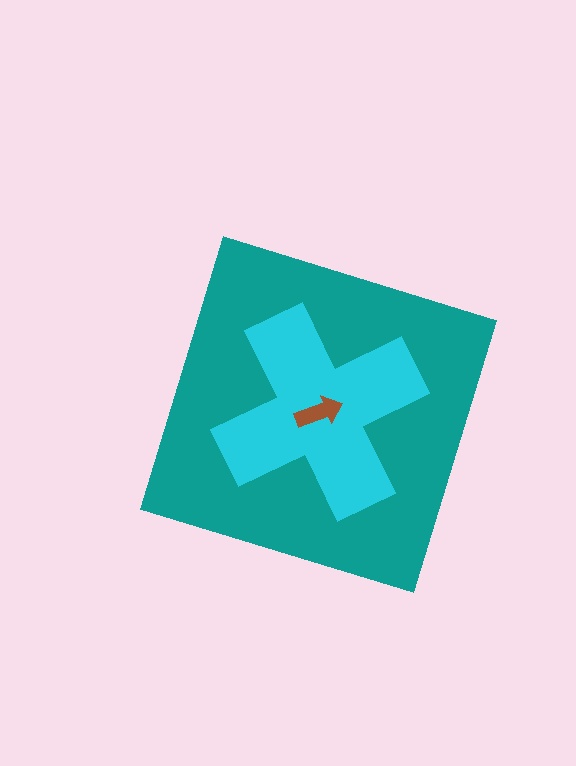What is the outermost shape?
The teal diamond.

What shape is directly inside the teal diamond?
The cyan cross.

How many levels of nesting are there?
3.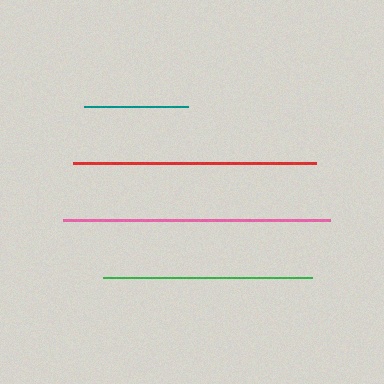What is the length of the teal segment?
The teal segment is approximately 104 pixels long.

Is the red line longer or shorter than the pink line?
The pink line is longer than the red line.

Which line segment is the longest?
The pink line is the longest at approximately 267 pixels.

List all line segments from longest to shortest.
From longest to shortest: pink, red, green, teal.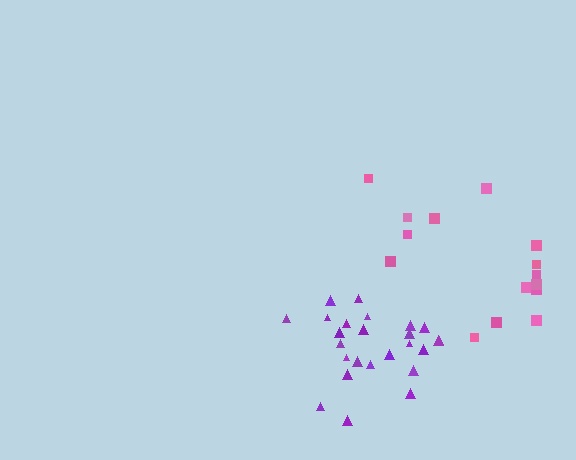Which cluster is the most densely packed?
Purple.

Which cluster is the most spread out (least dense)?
Pink.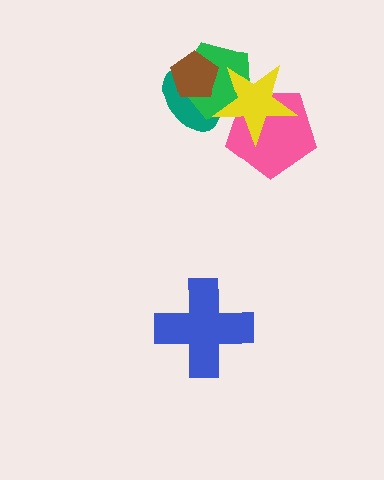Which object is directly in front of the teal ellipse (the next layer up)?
The green pentagon is directly in front of the teal ellipse.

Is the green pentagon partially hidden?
Yes, it is partially covered by another shape.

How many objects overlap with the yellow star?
3 objects overlap with the yellow star.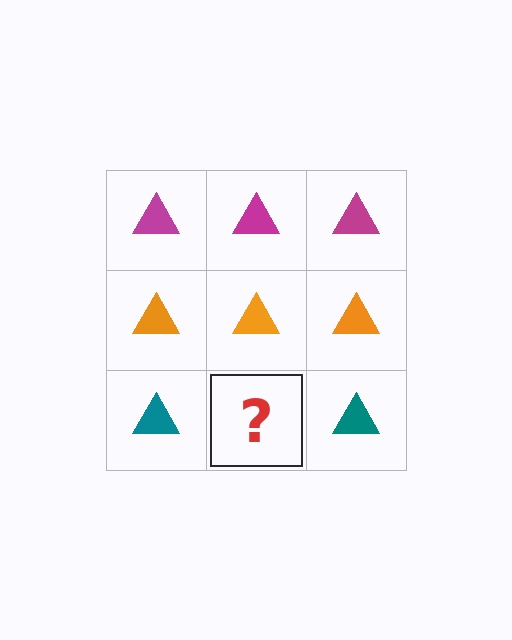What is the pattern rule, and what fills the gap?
The rule is that each row has a consistent color. The gap should be filled with a teal triangle.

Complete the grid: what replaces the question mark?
The question mark should be replaced with a teal triangle.